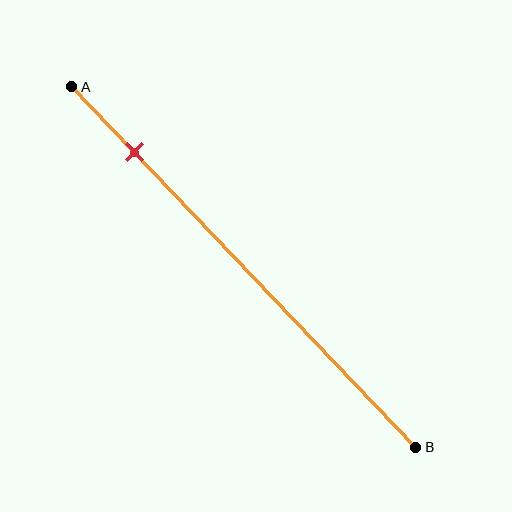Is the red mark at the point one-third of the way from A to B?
No, the mark is at about 20% from A, not at the 33% one-third point.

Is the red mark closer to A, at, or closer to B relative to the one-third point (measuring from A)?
The red mark is closer to point A than the one-third point of segment AB.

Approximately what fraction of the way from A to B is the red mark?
The red mark is approximately 20% of the way from A to B.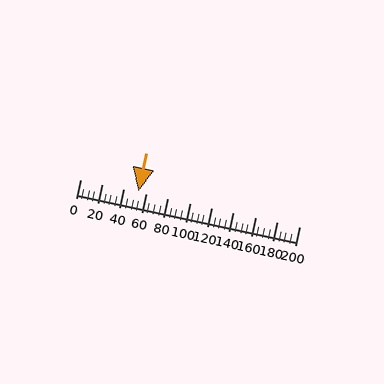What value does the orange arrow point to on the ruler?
The orange arrow points to approximately 53.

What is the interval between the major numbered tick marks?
The major tick marks are spaced 20 units apart.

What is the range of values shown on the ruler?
The ruler shows values from 0 to 200.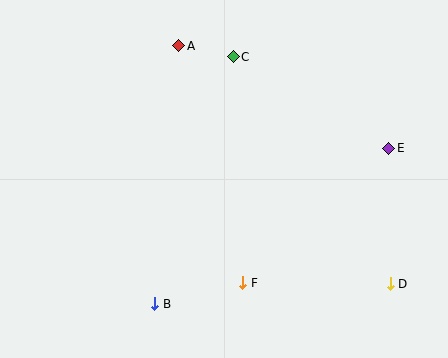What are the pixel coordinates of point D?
Point D is at (390, 284).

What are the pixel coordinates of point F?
Point F is at (243, 283).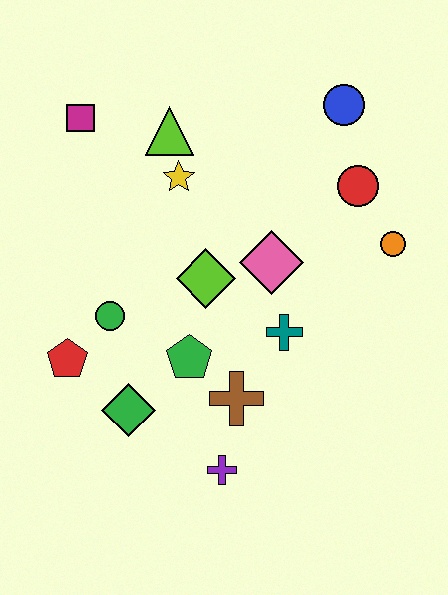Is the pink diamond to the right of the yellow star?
Yes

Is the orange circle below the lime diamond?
No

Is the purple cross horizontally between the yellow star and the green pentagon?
No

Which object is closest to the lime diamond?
The pink diamond is closest to the lime diamond.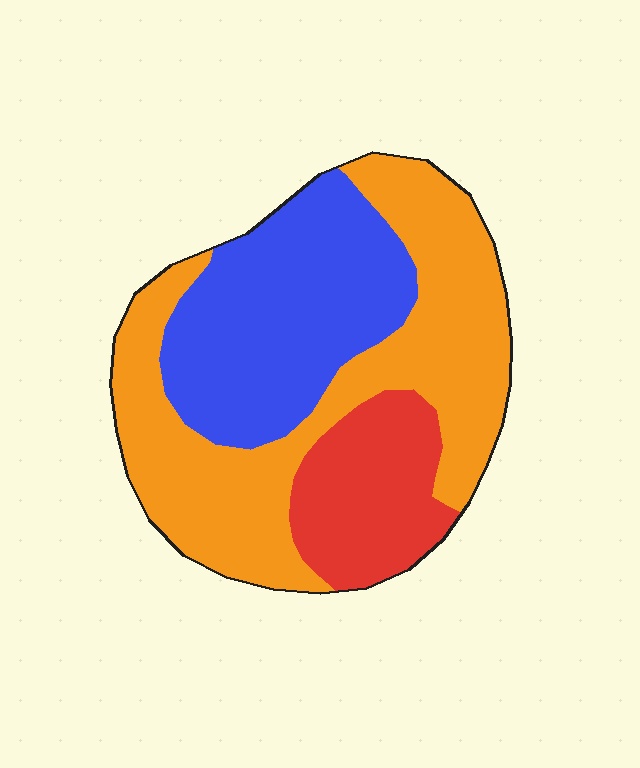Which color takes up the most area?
Orange, at roughly 50%.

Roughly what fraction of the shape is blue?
Blue takes up about one third (1/3) of the shape.